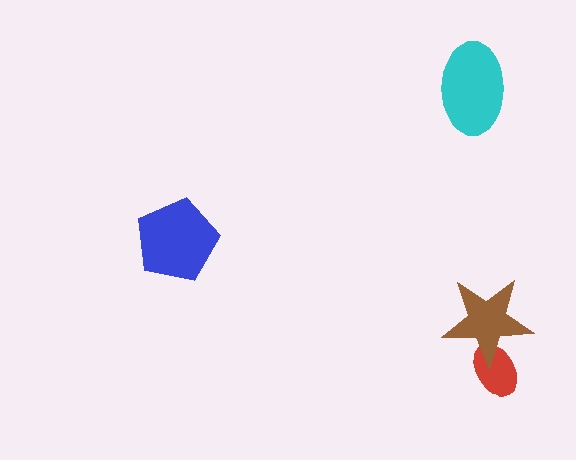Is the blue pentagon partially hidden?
No, no other shape covers it.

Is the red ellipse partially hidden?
Yes, it is partially covered by another shape.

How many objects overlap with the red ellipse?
1 object overlaps with the red ellipse.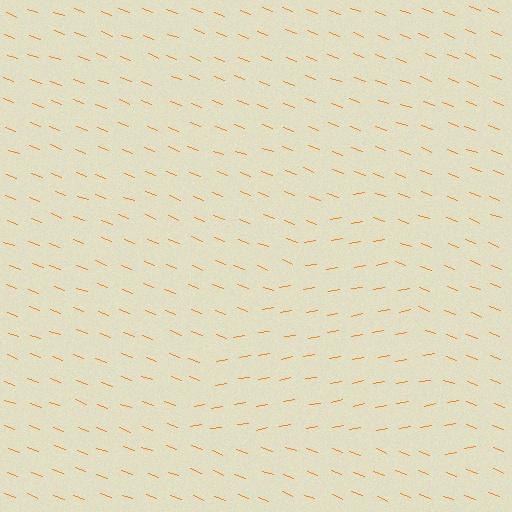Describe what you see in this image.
The image is filled with small orange line segments. A triangle region in the image has lines oriented differently from the surrounding lines, creating a visible texture boundary.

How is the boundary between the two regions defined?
The boundary is defined purely by a change in line orientation (approximately 31 degrees difference). All lines are the same color and thickness.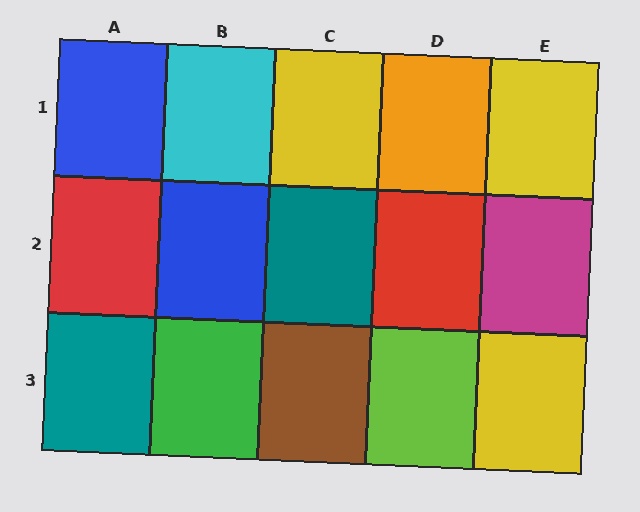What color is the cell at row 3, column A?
Teal.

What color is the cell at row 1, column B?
Cyan.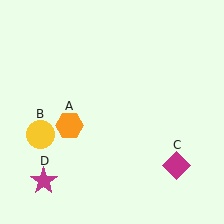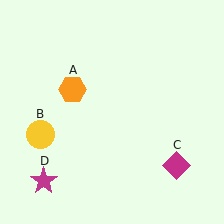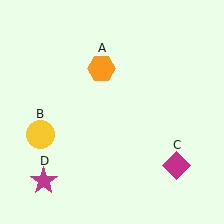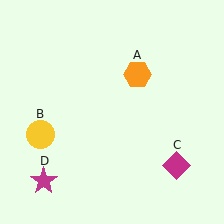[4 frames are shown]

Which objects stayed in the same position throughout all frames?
Yellow circle (object B) and magenta diamond (object C) and magenta star (object D) remained stationary.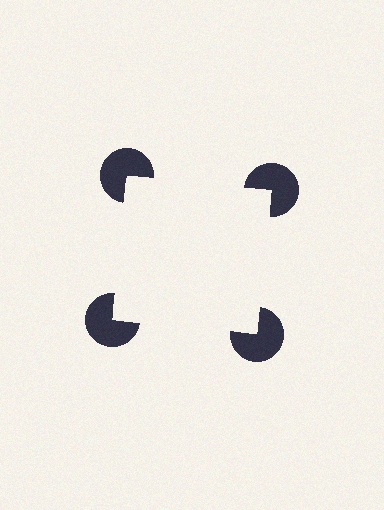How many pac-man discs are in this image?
There are 4 — one at each vertex of the illusory square.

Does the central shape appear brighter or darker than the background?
It typically appears slightly brighter than the background, even though no actual brightness change is drawn.